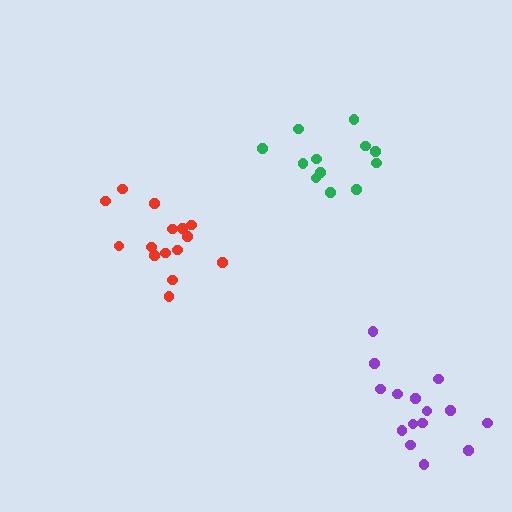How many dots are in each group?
Group 1: 15 dots, Group 2: 12 dots, Group 3: 15 dots (42 total).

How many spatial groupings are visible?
There are 3 spatial groupings.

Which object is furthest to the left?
The red cluster is leftmost.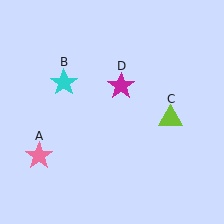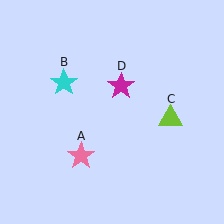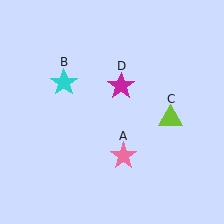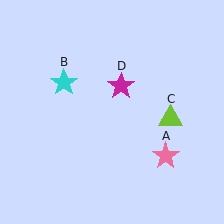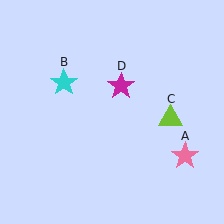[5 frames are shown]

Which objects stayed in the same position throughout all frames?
Cyan star (object B) and lime triangle (object C) and magenta star (object D) remained stationary.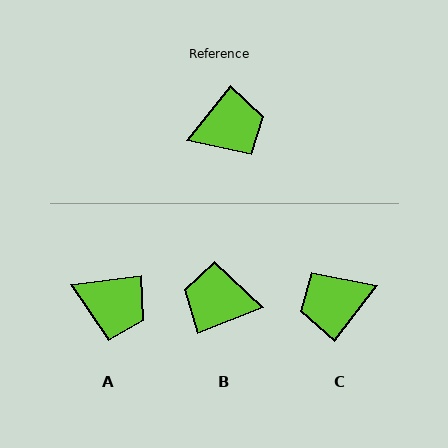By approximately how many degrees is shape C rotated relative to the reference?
Approximately 179 degrees clockwise.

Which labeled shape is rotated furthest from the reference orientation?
C, about 179 degrees away.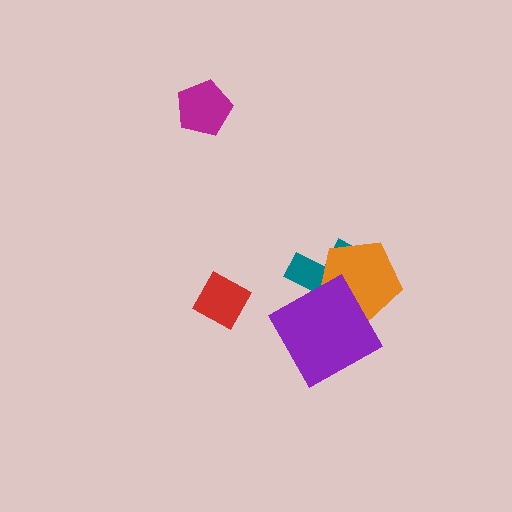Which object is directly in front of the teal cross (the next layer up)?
The orange pentagon is directly in front of the teal cross.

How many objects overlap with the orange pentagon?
2 objects overlap with the orange pentagon.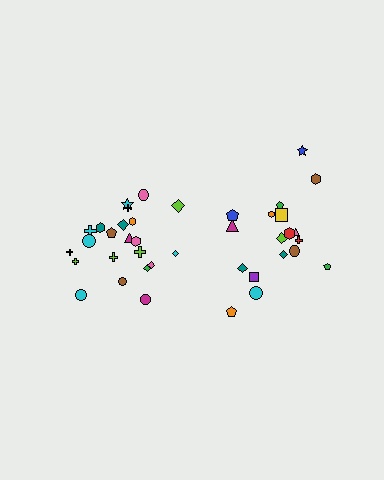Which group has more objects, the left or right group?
The left group.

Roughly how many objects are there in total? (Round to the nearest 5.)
Roughly 40 objects in total.